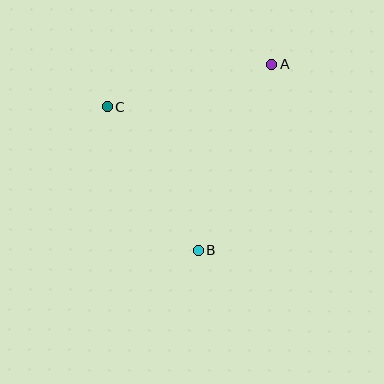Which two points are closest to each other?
Points A and C are closest to each other.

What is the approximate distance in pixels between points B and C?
The distance between B and C is approximately 170 pixels.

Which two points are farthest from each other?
Points A and B are farthest from each other.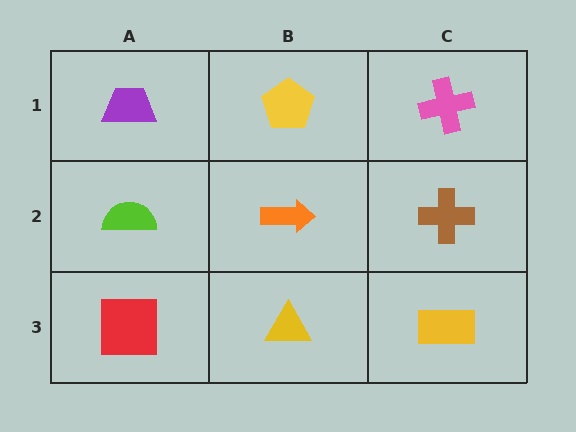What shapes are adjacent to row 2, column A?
A purple trapezoid (row 1, column A), a red square (row 3, column A), an orange arrow (row 2, column B).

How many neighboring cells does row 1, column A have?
2.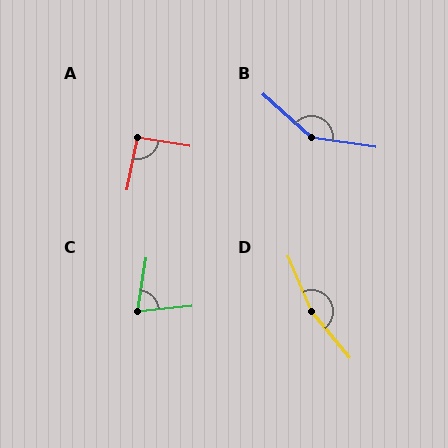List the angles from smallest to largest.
C (75°), A (92°), B (147°), D (163°).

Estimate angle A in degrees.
Approximately 92 degrees.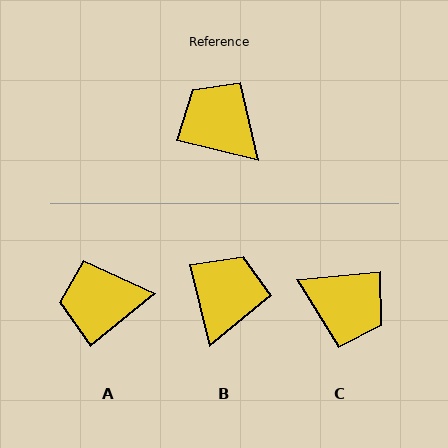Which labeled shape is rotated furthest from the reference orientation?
C, about 161 degrees away.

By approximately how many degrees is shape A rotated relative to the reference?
Approximately 52 degrees counter-clockwise.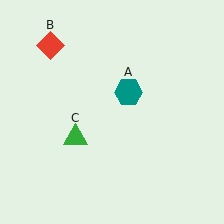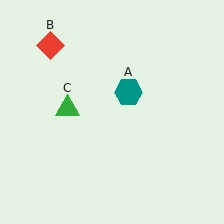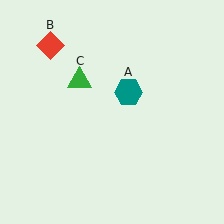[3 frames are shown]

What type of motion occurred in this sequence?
The green triangle (object C) rotated clockwise around the center of the scene.